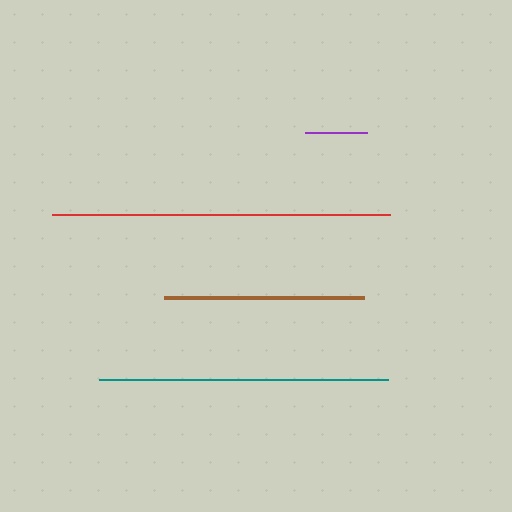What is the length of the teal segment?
The teal segment is approximately 289 pixels long.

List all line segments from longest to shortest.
From longest to shortest: red, teal, brown, purple.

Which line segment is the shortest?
The purple line is the shortest at approximately 62 pixels.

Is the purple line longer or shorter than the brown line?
The brown line is longer than the purple line.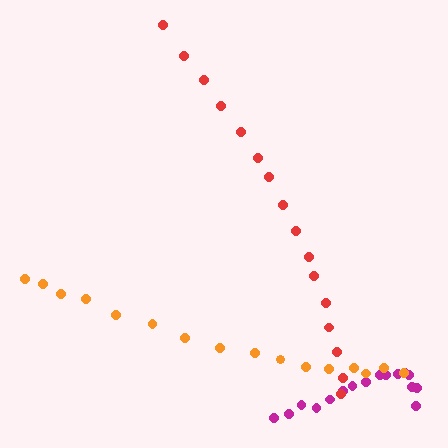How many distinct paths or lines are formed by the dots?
There are 3 distinct paths.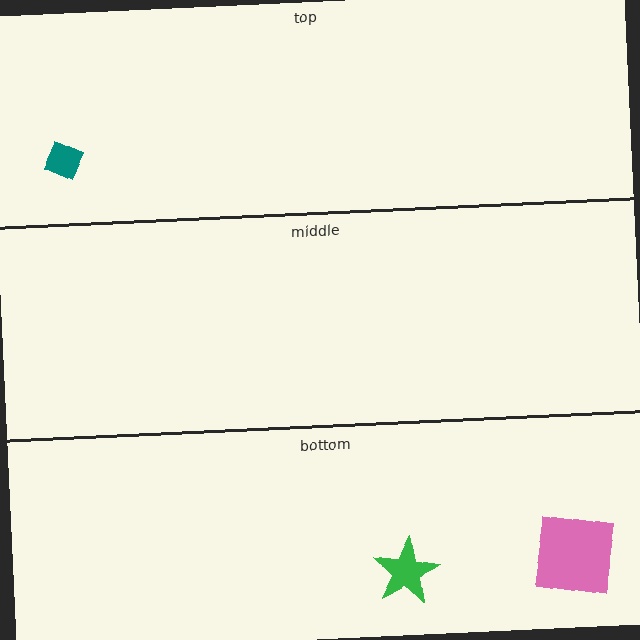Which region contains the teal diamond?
The top region.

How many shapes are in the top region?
1.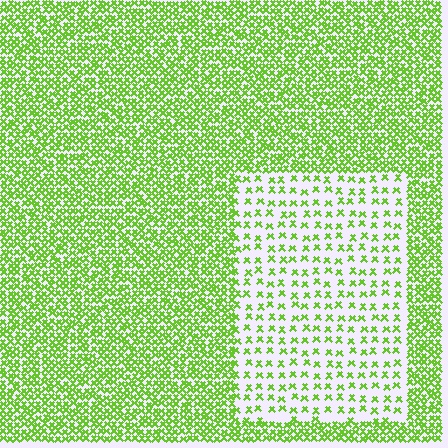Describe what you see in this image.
The image contains small lime elements arranged at two different densities. A rectangle-shaped region is visible where the elements are less densely packed than the surrounding area.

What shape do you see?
I see a rectangle.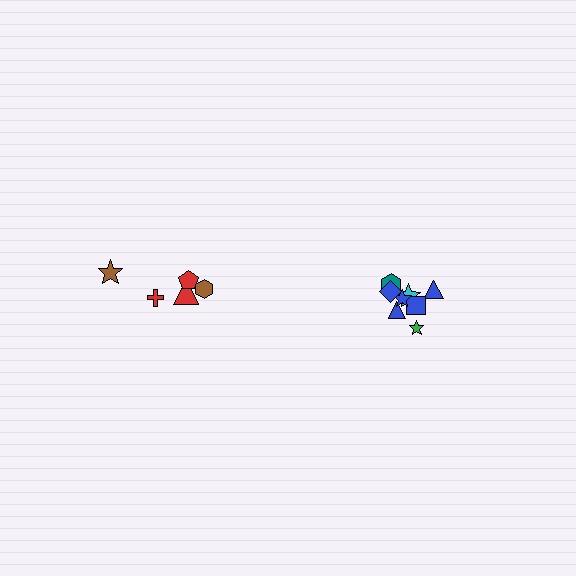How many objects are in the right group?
There are 8 objects.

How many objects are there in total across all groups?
There are 13 objects.